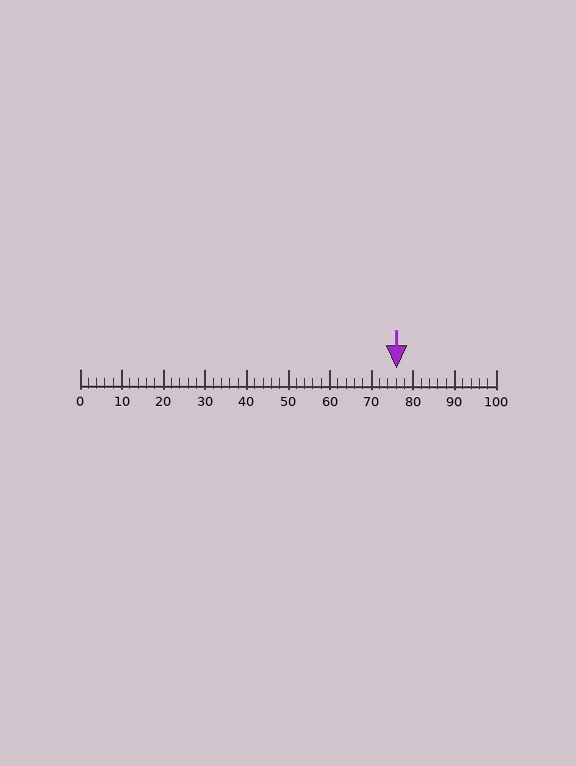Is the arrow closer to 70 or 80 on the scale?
The arrow is closer to 80.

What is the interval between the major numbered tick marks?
The major tick marks are spaced 10 units apart.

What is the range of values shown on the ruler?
The ruler shows values from 0 to 100.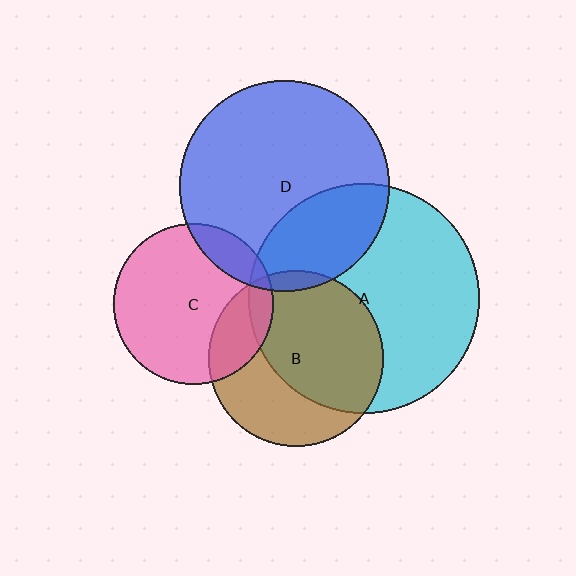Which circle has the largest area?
Circle A (cyan).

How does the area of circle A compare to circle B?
Approximately 1.7 times.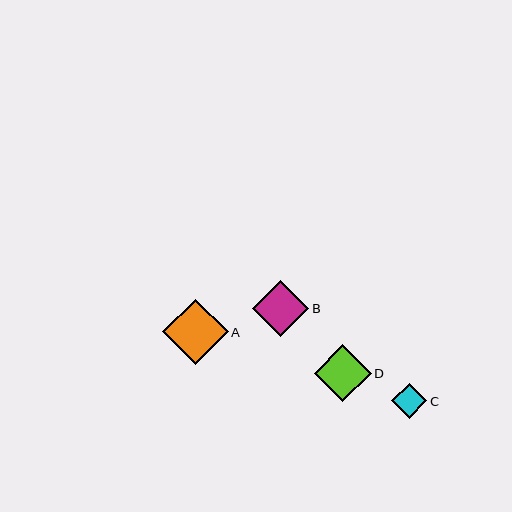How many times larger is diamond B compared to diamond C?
Diamond B is approximately 1.6 times the size of diamond C.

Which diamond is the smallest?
Diamond C is the smallest with a size of approximately 35 pixels.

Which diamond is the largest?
Diamond A is the largest with a size of approximately 66 pixels.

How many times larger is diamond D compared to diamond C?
Diamond D is approximately 1.6 times the size of diamond C.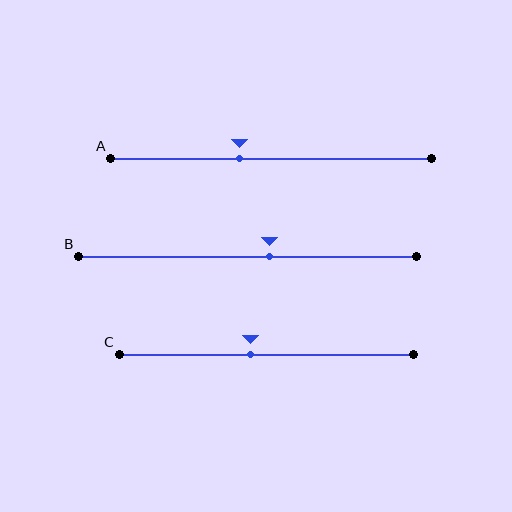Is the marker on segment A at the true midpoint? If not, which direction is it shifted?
No, the marker on segment A is shifted to the left by about 10% of the segment length.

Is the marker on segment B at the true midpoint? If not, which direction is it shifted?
No, the marker on segment B is shifted to the right by about 7% of the segment length.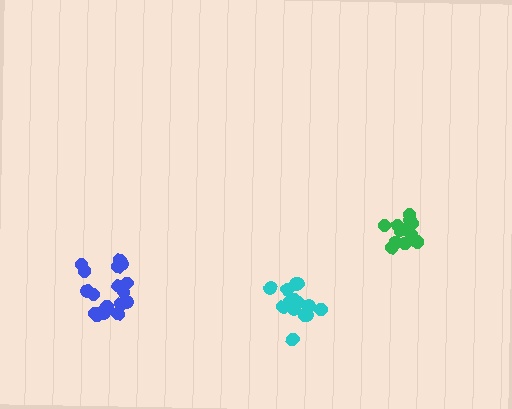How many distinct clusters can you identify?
There are 3 distinct clusters.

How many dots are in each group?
Group 1: 18 dots, Group 2: 13 dots, Group 3: 14 dots (45 total).